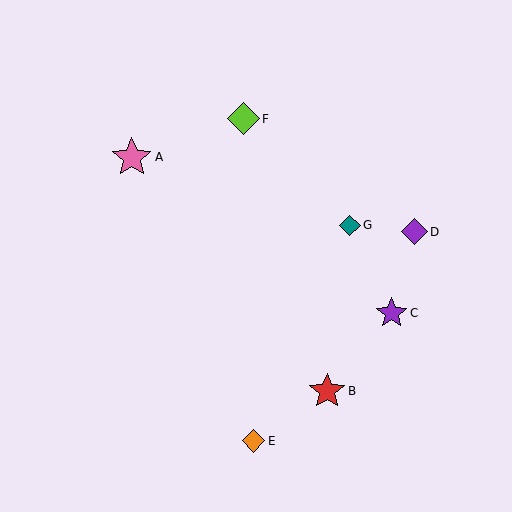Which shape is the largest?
The pink star (labeled A) is the largest.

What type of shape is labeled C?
Shape C is a purple star.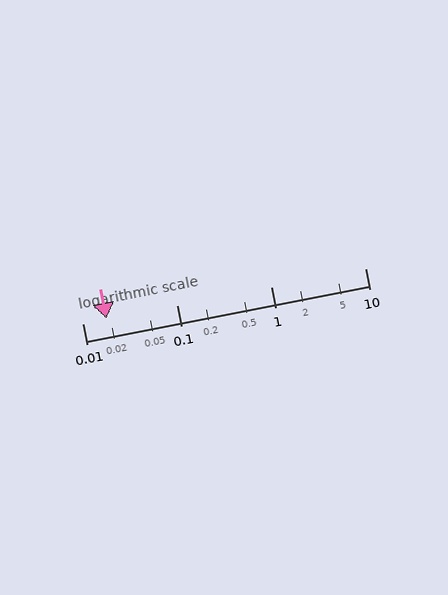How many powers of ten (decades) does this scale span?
The scale spans 3 decades, from 0.01 to 10.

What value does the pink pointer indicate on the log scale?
The pointer indicates approximately 0.018.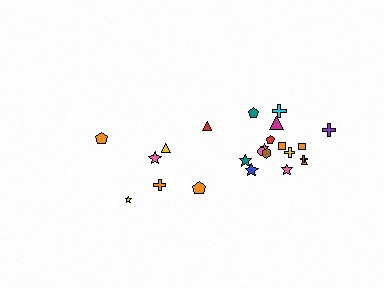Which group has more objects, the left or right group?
The right group.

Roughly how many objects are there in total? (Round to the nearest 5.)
Roughly 25 objects in total.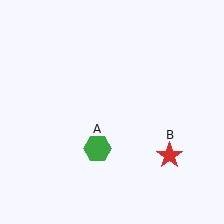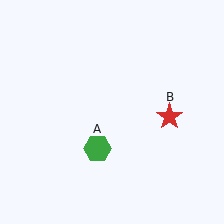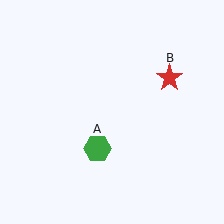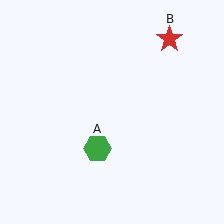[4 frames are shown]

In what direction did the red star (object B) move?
The red star (object B) moved up.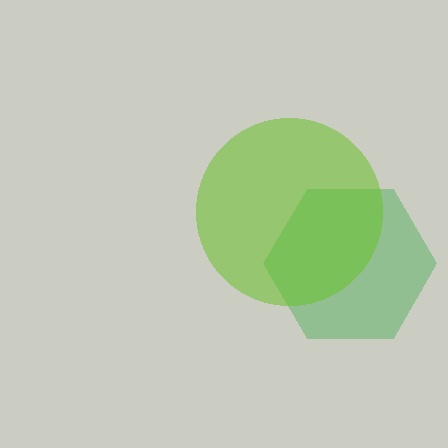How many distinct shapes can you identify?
There are 2 distinct shapes: a green hexagon, a lime circle.